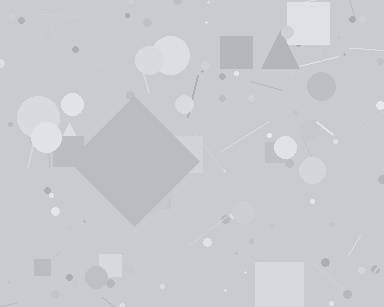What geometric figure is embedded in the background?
A diamond is embedded in the background.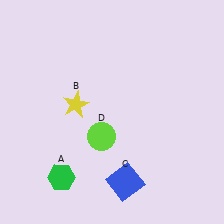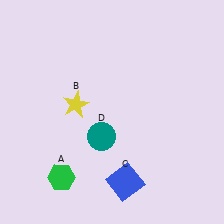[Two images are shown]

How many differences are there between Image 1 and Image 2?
There is 1 difference between the two images.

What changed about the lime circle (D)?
In Image 1, D is lime. In Image 2, it changed to teal.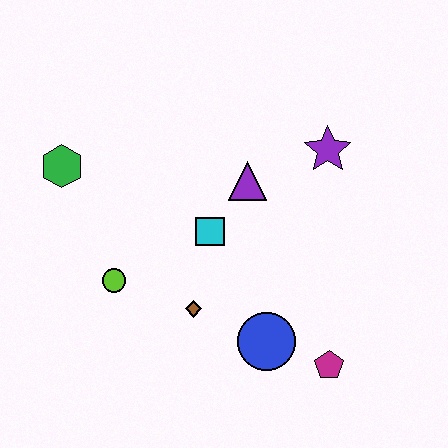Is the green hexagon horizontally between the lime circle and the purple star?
No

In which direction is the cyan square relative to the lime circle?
The cyan square is to the right of the lime circle.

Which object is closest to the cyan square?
The purple triangle is closest to the cyan square.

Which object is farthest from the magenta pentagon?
The green hexagon is farthest from the magenta pentagon.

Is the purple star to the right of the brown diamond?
Yes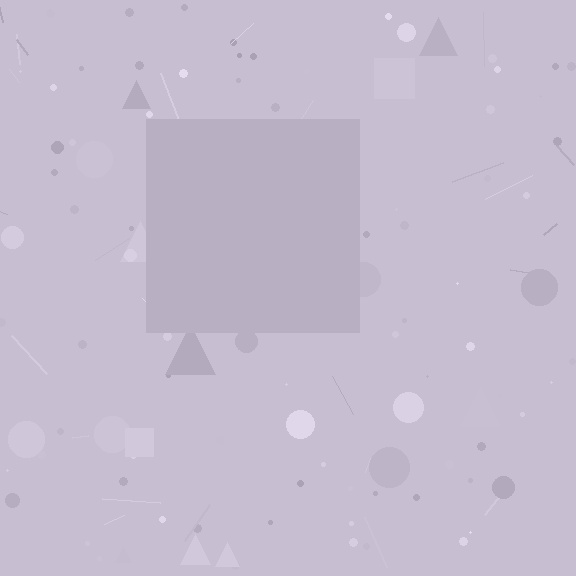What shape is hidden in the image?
A square is hidden in the image.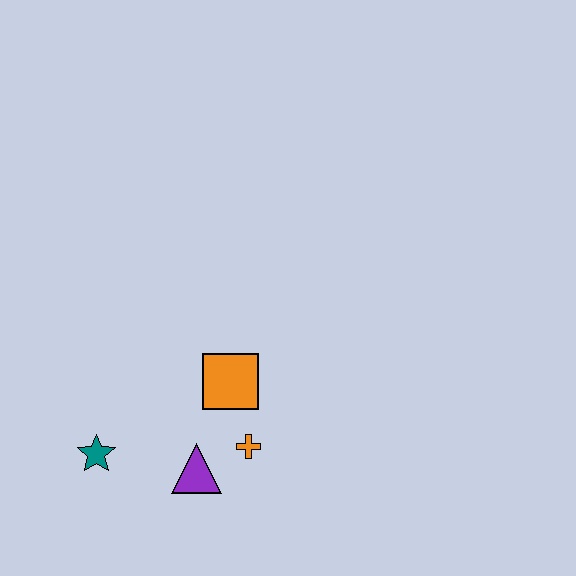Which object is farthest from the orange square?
The teal star is farthest from the orange square.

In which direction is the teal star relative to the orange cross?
The teal star is to the left of the orange cross.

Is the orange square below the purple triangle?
No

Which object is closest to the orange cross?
The purple triangle is closest to the orange cross.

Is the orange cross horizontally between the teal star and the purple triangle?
No